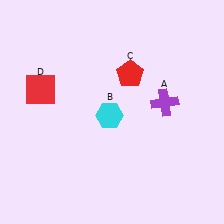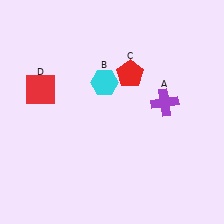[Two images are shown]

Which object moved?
The cyan hexagon (B) moved up.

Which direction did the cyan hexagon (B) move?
The cyan hexagon (B) moved up.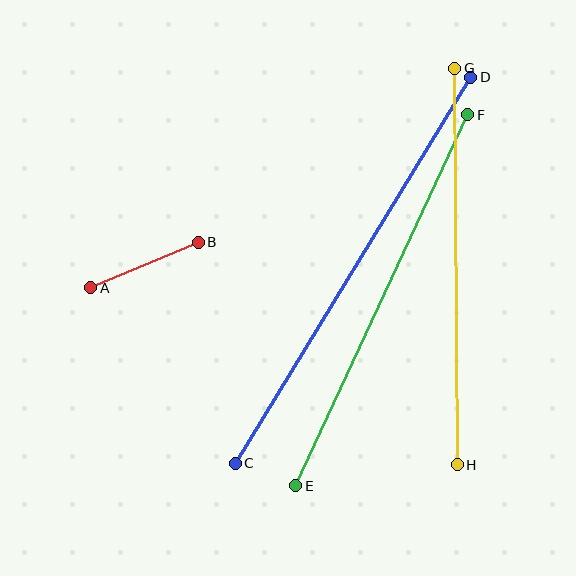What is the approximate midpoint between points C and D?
The midpoint is at approximately (353, 270) pixels.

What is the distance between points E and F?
The distance is approximately 409 pixels.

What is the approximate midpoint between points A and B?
The midpoint is at approximately (144, 265) pixels.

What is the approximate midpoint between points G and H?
The midpoint is at approximately (456, 267) pixels.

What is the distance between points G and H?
The distance is approximately 397 pixels.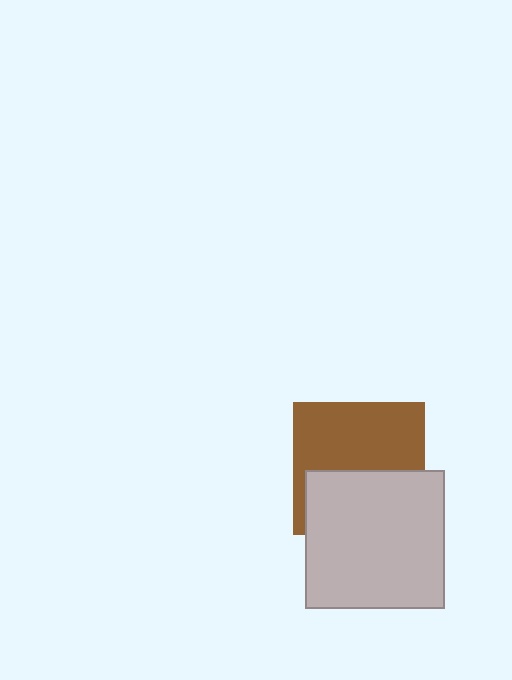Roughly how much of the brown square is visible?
About half of it is visible (roughly 55%).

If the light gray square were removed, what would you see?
You would see the complete brown square.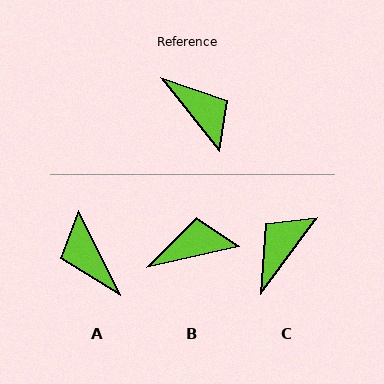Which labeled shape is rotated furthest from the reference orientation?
A, about 167 degrees away.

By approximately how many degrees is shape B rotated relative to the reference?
Approximately 64 degrees counter-clockwise.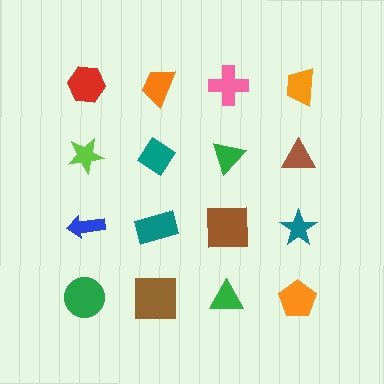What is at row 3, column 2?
A teal rectangle.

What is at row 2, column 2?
A teal diamond.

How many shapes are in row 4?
4 shapes.